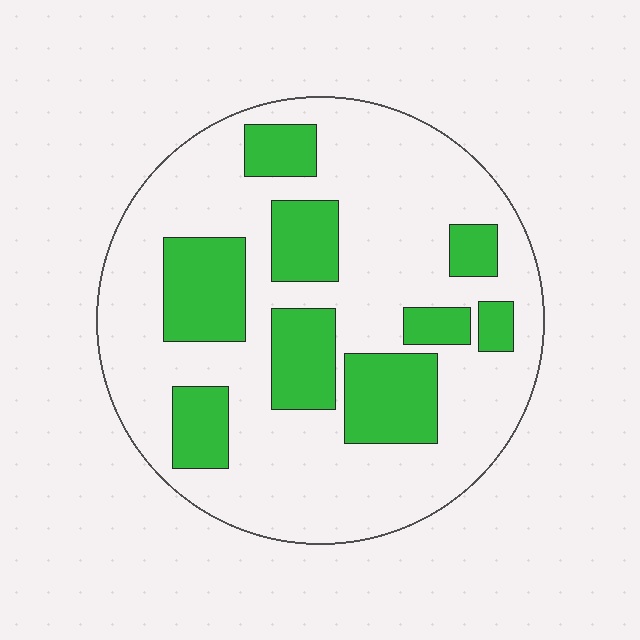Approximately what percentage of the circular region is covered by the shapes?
Approximately 30%.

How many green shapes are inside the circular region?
9.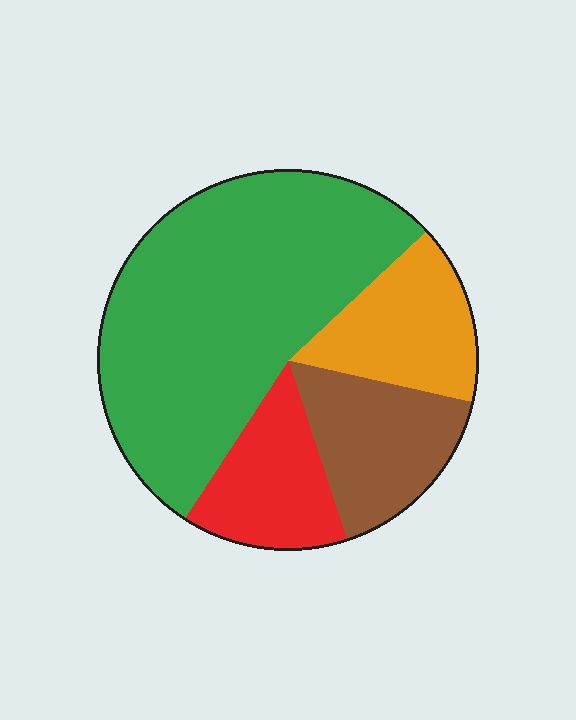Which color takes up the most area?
Green, at roughly 55%.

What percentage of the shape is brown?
Brown takes up about one sixth (1/6) of the shape.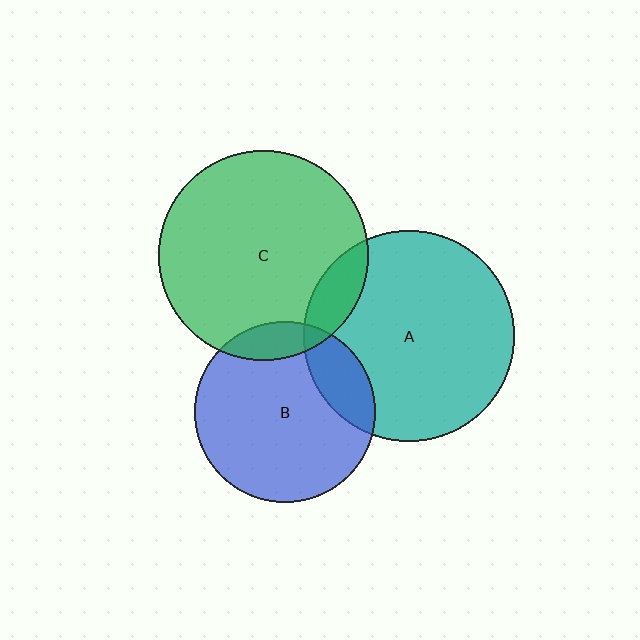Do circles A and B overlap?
Yes.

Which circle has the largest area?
Circle A (teal).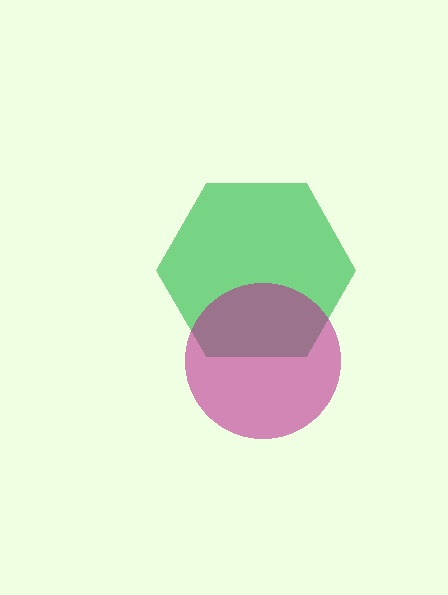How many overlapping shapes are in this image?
There are 2 overlapping shapes in the image.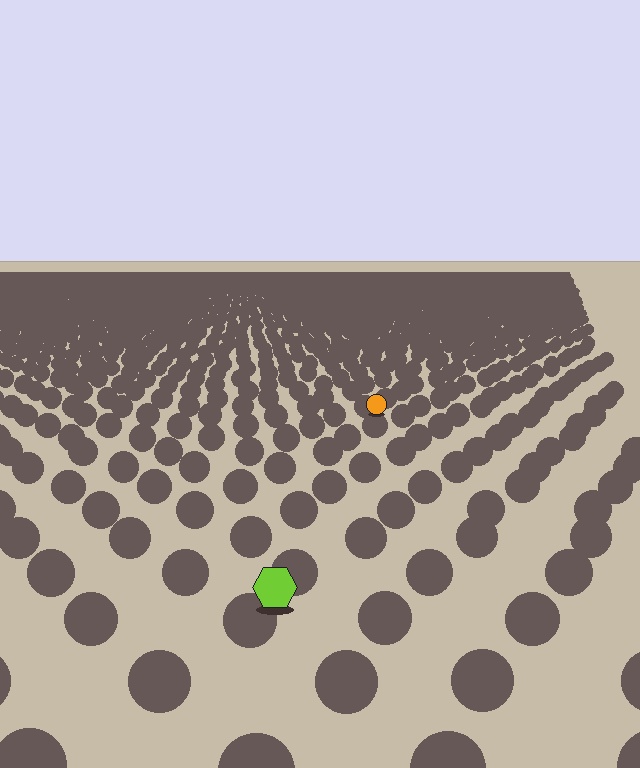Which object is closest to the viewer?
The lime hexagon is closest. The texture marks near it are larger and more spread out.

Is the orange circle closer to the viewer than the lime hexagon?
No. The lime hexagon is closer — you can tell from the texture gradient: the ground texture is coarser near it.